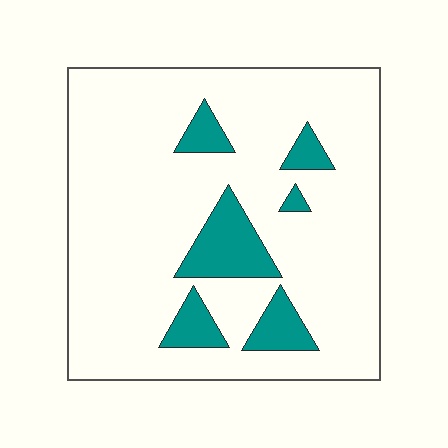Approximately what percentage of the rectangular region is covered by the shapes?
Approximately 15%.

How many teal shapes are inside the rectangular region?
6.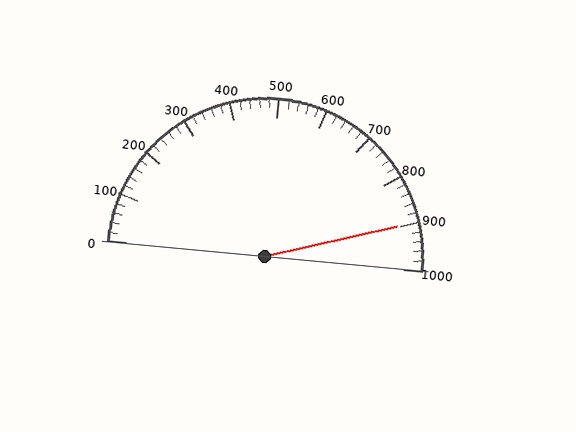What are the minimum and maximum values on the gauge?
The gauge ranges from 0 to 1000.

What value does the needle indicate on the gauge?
The needle indicates approximately 900.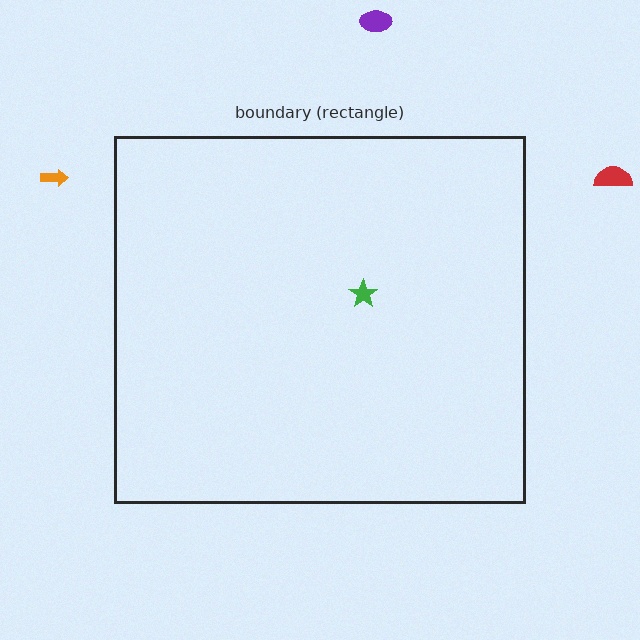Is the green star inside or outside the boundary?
Inside.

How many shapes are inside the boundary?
1 inside, 3 outside.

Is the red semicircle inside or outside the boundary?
Outside.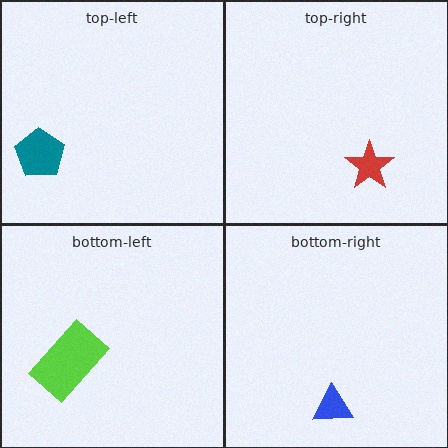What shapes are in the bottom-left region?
The lime rectangle.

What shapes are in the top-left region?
The teal pentagon.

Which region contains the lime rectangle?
The bottom-left region.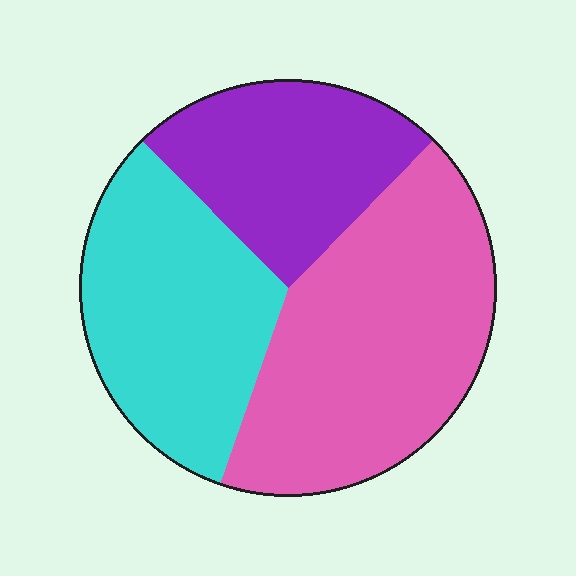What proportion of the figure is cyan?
Cyan covers 32% of the figure.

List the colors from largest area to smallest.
From largest to smallest: pink, cyan, purple.